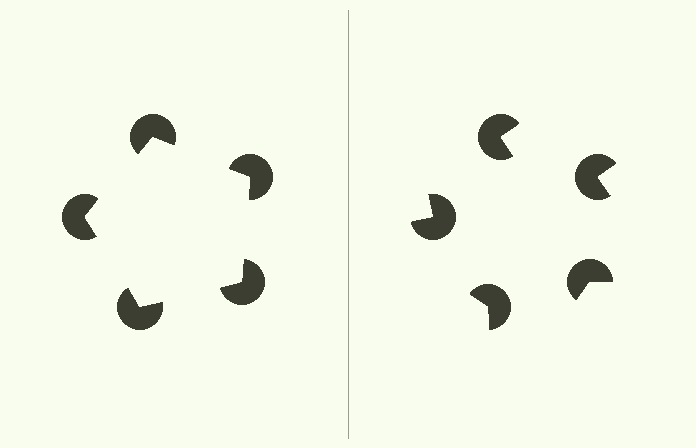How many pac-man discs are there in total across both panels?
10 — 5 on each side.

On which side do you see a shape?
An illusory pentagon appears on the left side. On the right side the wedge cuts are rotated, so no coherent shape forms.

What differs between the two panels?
The pac-man discs are positioned identically on both sides; only the wedge orientations differ. On the left they align to a pentagon; on the right they are misaligned.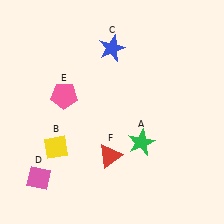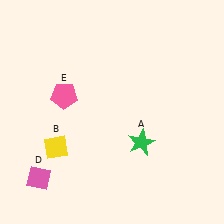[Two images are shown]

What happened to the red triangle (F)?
The red triangle (F) was removed in Image 2. It was in the bottom-left area of Image 1.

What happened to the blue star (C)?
The blue star (C) was removed in Image 2. It was in the top-left area of Image 1.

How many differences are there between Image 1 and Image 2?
There are 2 differences between the two images.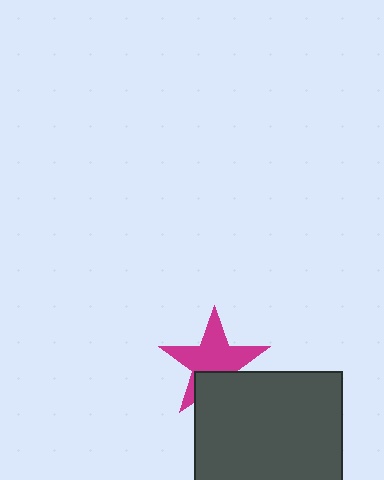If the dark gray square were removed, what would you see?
You would see the complete magenta star.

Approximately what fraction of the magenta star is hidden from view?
Roughly 30% of the magenta star is hidden behind the dark gray square.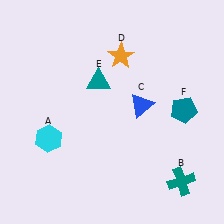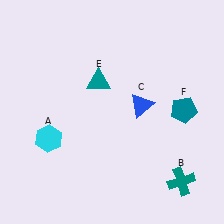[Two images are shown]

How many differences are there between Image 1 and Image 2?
There is 1 difference between the two images.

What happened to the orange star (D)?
The orange star (D) was removed in Image 2. It was in the top-right area of Image 1.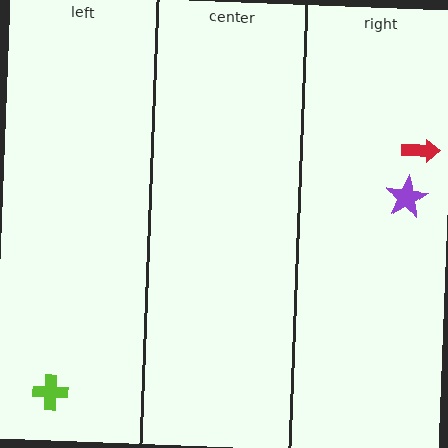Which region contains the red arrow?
The right region.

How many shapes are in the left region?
1.